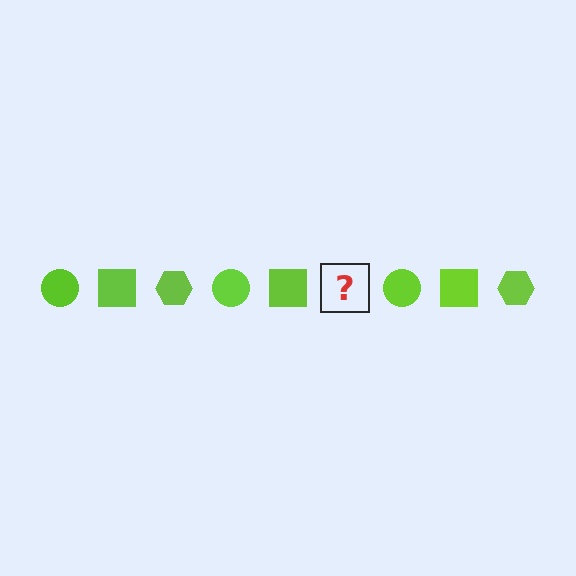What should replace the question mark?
The question mark should be replaced with a lime hexagon.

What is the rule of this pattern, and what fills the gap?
The rule is that the pattern cycles through circle, square, hexagon shapes in lime. The gap should be filled with a lime hexagon.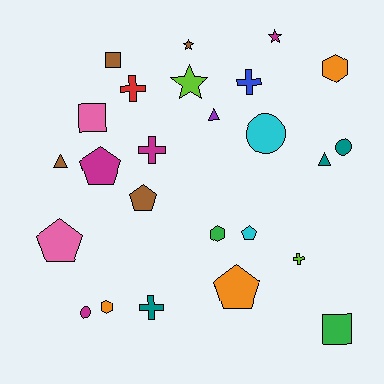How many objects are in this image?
There are 25 objects.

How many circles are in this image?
There are 3 circles.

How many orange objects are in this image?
There are 3 orange objects.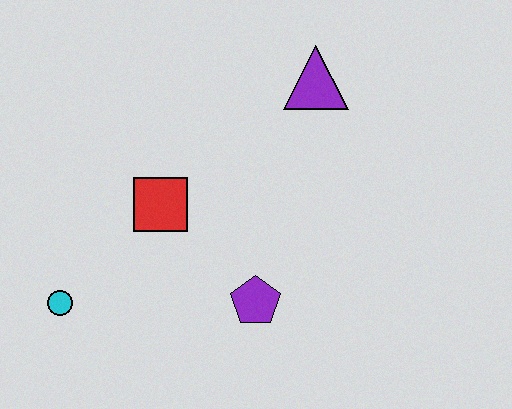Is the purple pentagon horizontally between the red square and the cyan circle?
No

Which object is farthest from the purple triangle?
The cyan circle is farthest from the purple triangle.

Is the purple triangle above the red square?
Yes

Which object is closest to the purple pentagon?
The red square is closest to the purple pentagon.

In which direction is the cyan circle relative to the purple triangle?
The cyan circle is to the left of the purple triangle.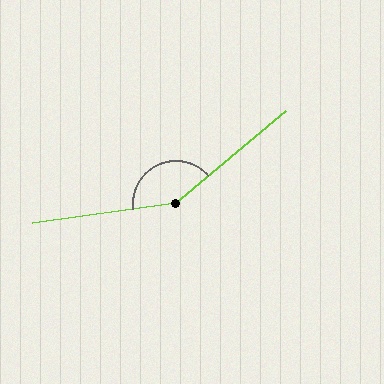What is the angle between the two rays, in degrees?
Approximately 148 degrees.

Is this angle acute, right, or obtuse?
It is obtuse.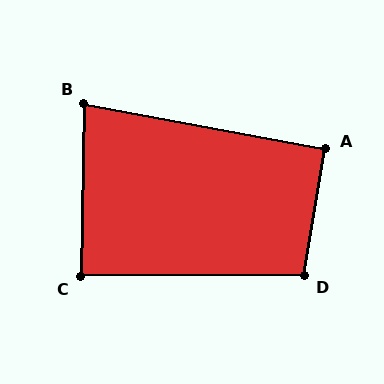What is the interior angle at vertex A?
Approximately 91 degrees (approximately right).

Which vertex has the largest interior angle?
D, at approximately 100 degrees.